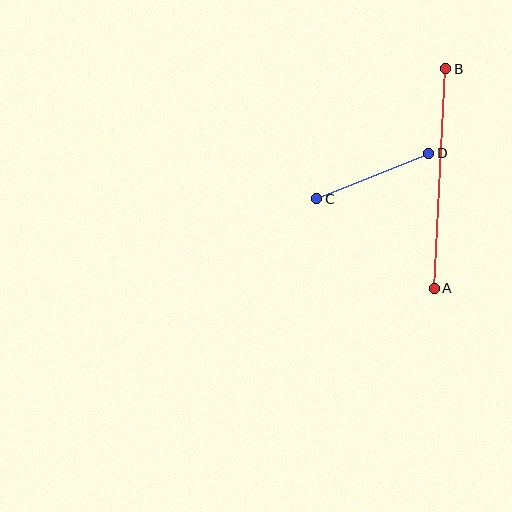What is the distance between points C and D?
The distance is approximately 121 pixels.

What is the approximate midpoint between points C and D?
The midpoint is at approximately (373, 176) pixels.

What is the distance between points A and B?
The distance is approximately 220 pixels.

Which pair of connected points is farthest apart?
Points A and B are farthest apart.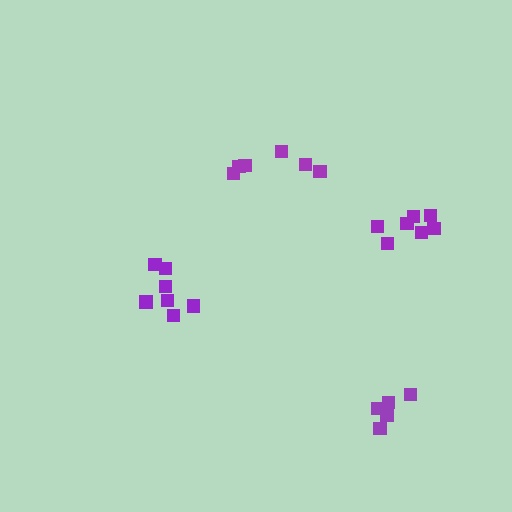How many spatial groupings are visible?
There are 4 spatial groupings.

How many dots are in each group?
Group 1: 7 dots, Group 2: 5 dots, Group 3: 7 dots, Group 4: 6 dots (25 total).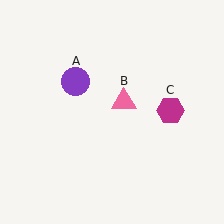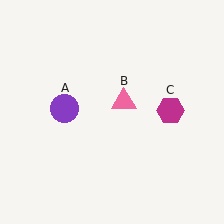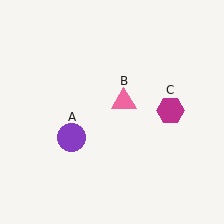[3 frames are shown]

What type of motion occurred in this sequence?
The purple circle (object A) rotated counterclockwise around the center of the scene.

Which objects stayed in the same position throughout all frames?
Pink triangle (object B) and magenta hexagon (object C) remained stationary.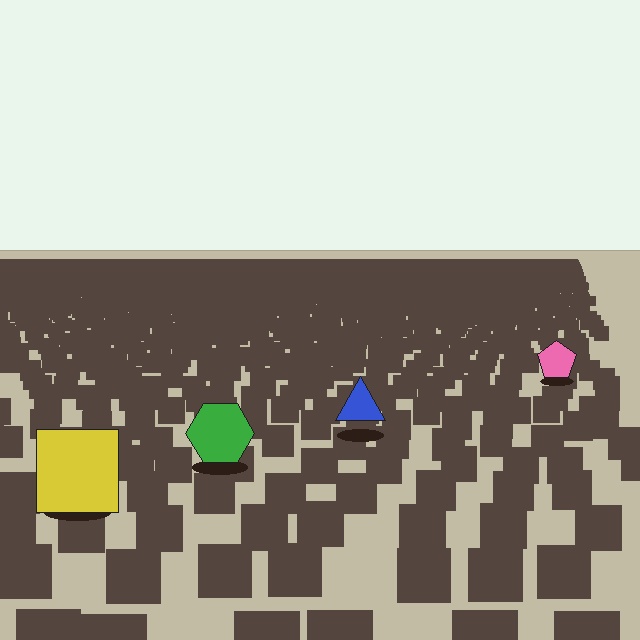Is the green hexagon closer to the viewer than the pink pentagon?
Yes. The green hexagon is closer — you can tell from the texture gradient: the ground texture is coarser near it.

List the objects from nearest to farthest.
From nearest to farthest: the yellow square, the green hexagon, the blue triangle, the pink pentagon.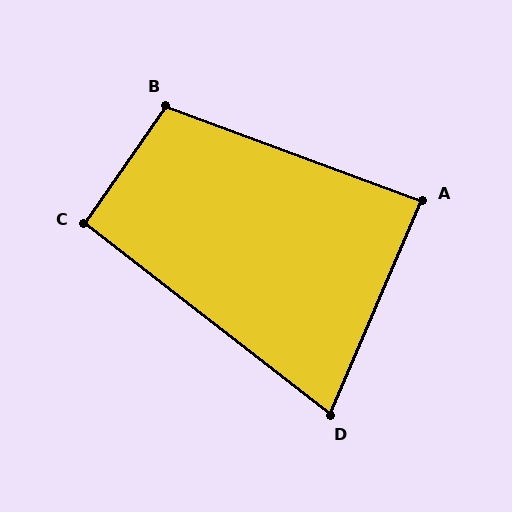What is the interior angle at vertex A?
Approximately 87 degrees (approximately right).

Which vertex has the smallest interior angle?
D, at approximately 76 degrees.